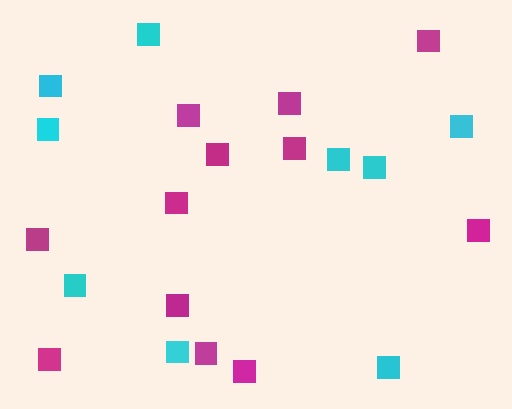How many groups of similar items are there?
There are 2 groups: one group of cyan squares (9) and one group of magenta squares (12).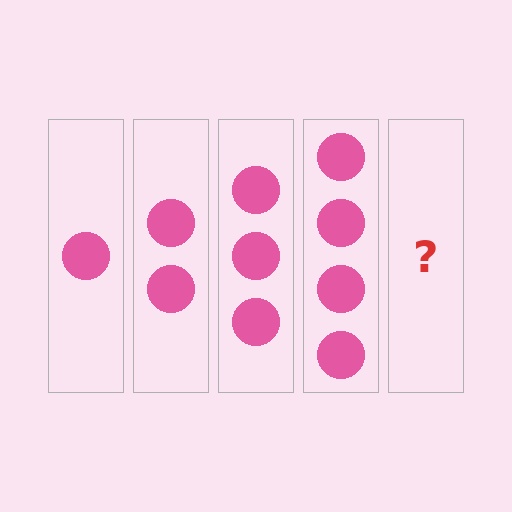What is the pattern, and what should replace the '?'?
The pattern is that each step adds one more circle. The '?' should be 5 circles.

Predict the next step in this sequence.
The next step is 5 circles.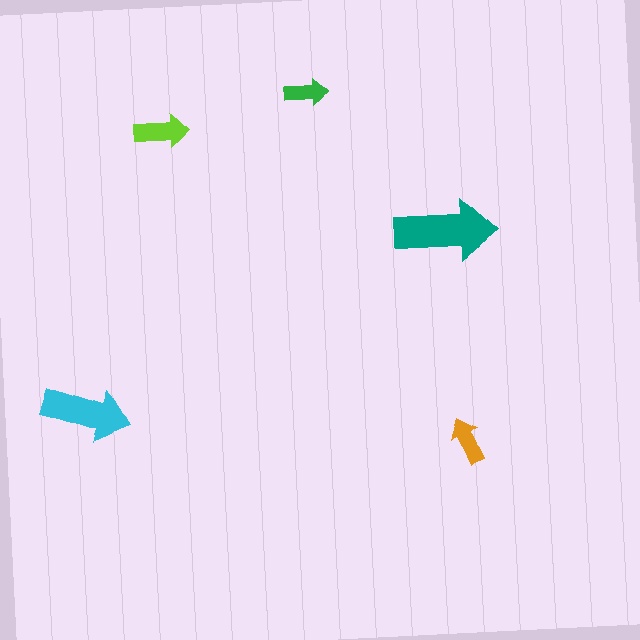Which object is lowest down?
The orange arrow is bottommost.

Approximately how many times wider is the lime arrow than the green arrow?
About 1.5 times wider.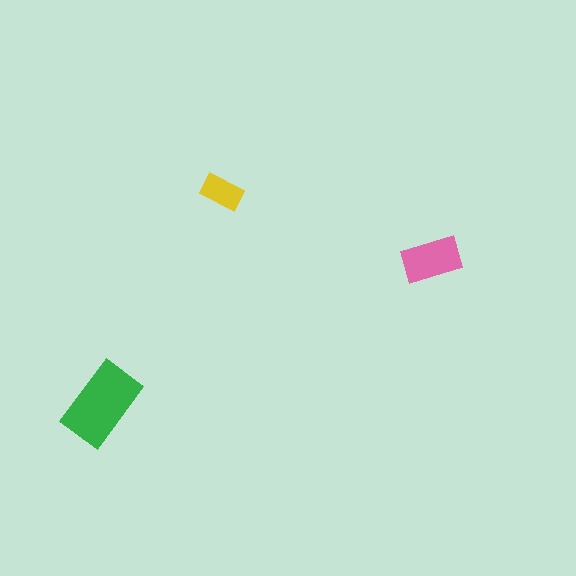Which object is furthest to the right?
The pink rectangle is rightmost.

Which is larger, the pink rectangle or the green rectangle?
The green one.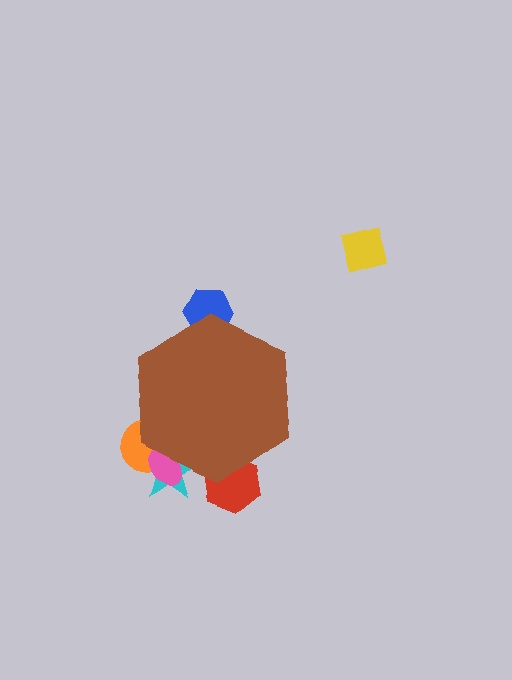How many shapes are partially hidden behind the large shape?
5 shapes are partially hidden.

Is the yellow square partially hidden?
No, the yellow square is fully visible.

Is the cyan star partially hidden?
Yes, the cyan star is partially hidden behind the brown hexagon.